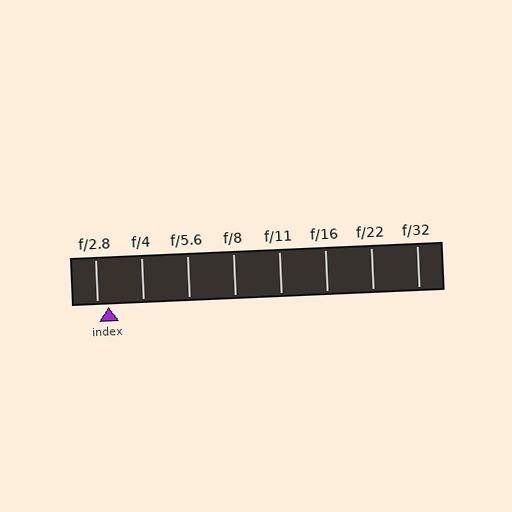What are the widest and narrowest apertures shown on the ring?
The widest aperture shown is f/2.8 and the narrowest is f/32.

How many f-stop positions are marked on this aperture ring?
There are 8 f-stop positions marked.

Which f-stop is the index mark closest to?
The index mark is closest to f/2.8.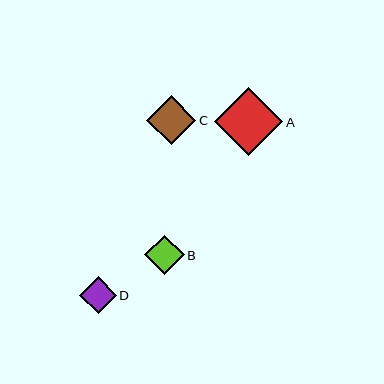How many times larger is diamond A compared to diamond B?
Diamond A is approximately 1.7 times the size of diamond B.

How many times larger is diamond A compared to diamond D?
Diamond A is approximately 1.9 times the size of diamond D.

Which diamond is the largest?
Diamond A is the largest with a size of approximately 68 pixels.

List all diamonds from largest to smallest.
From largest to smallest: A, C, B, D.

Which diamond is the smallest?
Diamond D is the smallest with a size of approximately 36 pixels.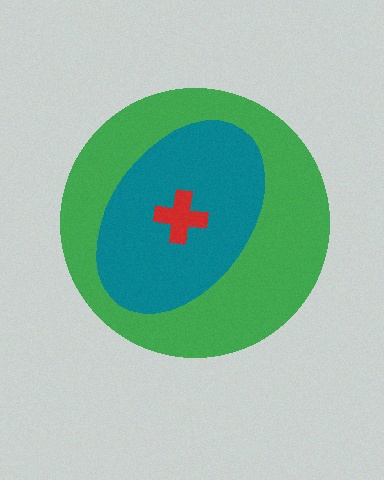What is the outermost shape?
The green circle.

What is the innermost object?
The red cross.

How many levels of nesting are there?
3.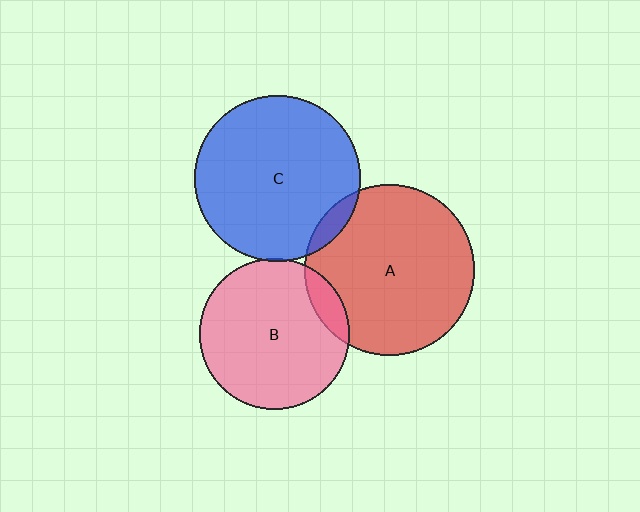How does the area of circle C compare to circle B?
Approximately 1.2 times.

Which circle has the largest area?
Circle A (red).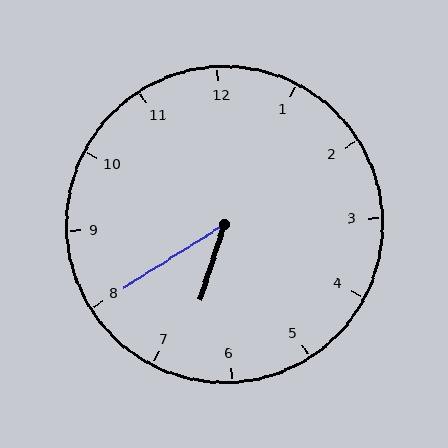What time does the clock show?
6:40.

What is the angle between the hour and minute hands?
Approximately 40 degrees.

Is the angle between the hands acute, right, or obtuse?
It is acute.